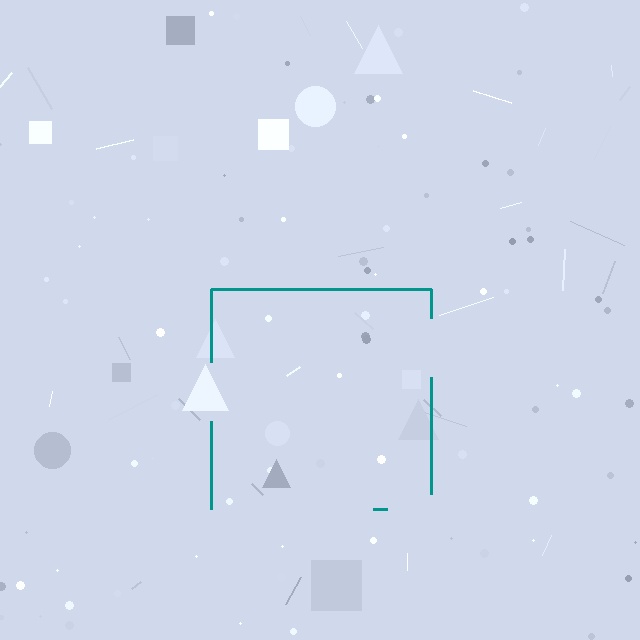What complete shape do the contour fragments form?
The contour fragments form a square.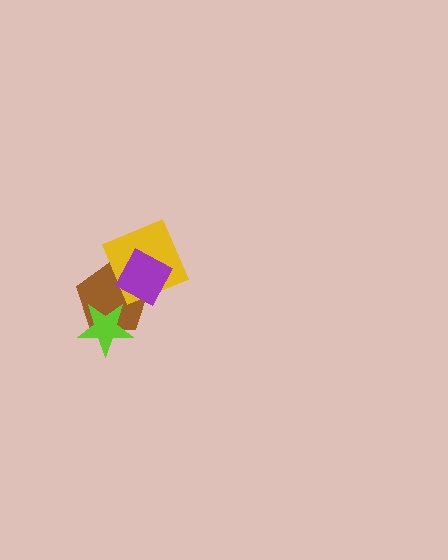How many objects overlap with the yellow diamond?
2 objects overlap with the yellow diamond.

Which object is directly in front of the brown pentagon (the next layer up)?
The lime star is directly in front of the brown pentagon.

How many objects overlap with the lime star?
1 object overlaps with the lime star.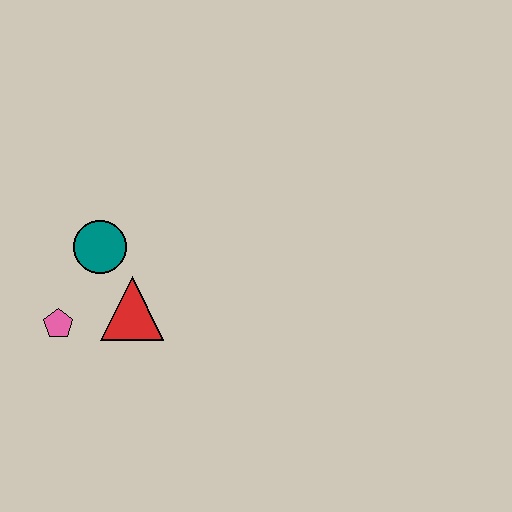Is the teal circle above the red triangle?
Yes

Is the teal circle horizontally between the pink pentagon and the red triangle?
Yes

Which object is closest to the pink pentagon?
The red triangle is closest to the pink pentagon.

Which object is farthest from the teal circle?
The pink pentagon is farthest from the teal circle.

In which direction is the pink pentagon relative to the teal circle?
The pink pentagon is below the teal circle.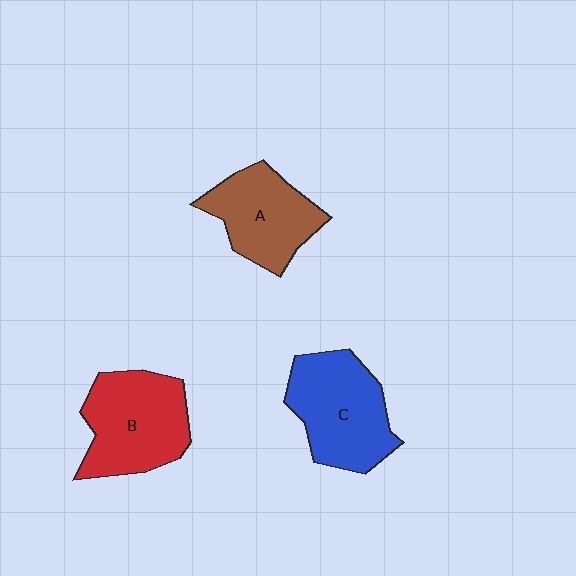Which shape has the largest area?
Shape C (blue).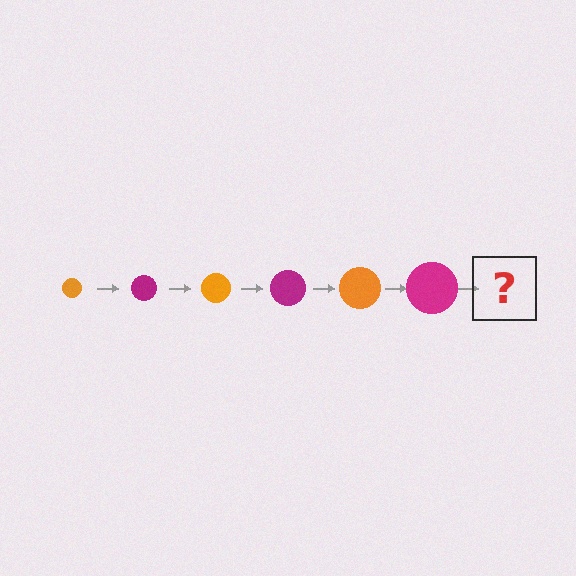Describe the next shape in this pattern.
It should be an orange circle, larger than the previous one.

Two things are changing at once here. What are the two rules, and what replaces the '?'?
The two rules are that the circle grows larger each step and the color cycles through orange and magenta. The '?' should be an orange circle, larger than the previous one.